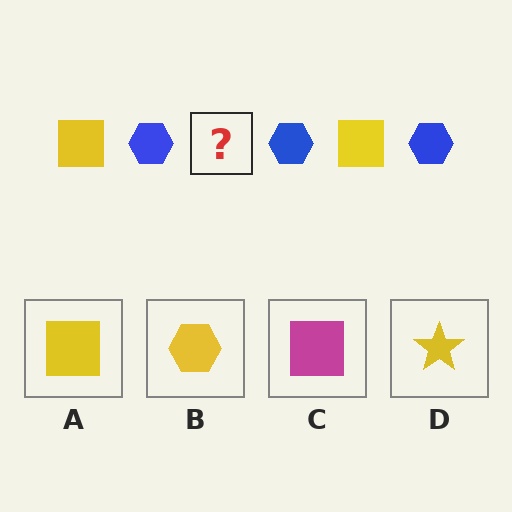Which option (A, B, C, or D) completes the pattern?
A.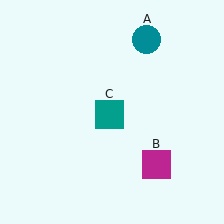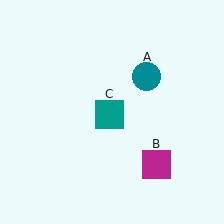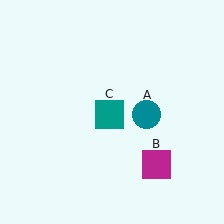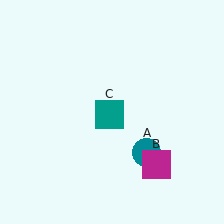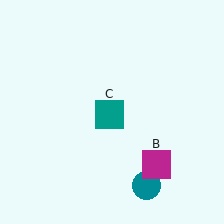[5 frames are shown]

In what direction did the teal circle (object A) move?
The teal circle (object A) moved down.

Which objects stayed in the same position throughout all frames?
Magenta square (object B) and teal square (object C) remained stationary.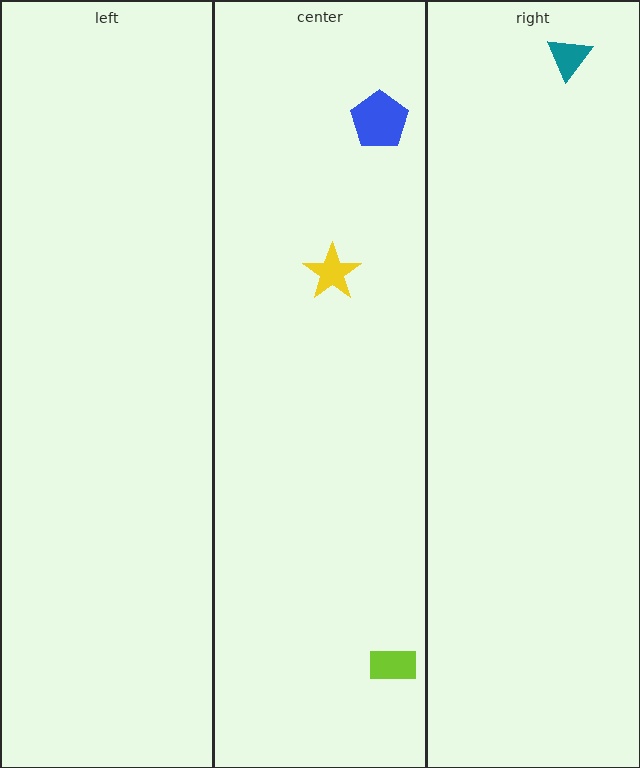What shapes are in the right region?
The teal triangle.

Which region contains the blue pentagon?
The center region.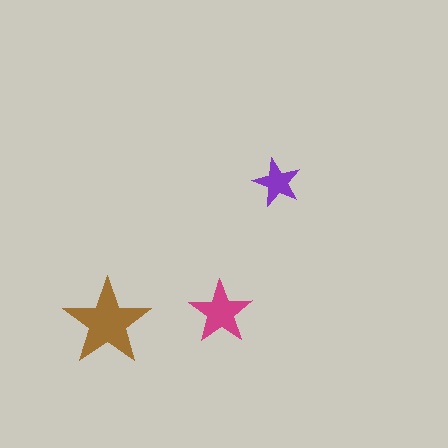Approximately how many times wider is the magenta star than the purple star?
About 1.5 times wider.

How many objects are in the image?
There are 3 objects in the image.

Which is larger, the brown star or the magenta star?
The brown one.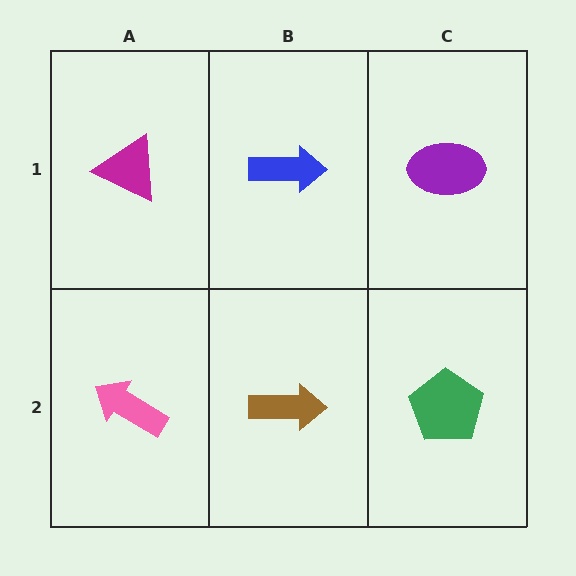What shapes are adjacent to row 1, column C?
A green pentagon (row 2, column C), a blue arrow (row 1, column B).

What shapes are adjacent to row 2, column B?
A blue arrow (row 1, column B), a pink arrow (row 2, column A), a green pentagon (row 2, column C).